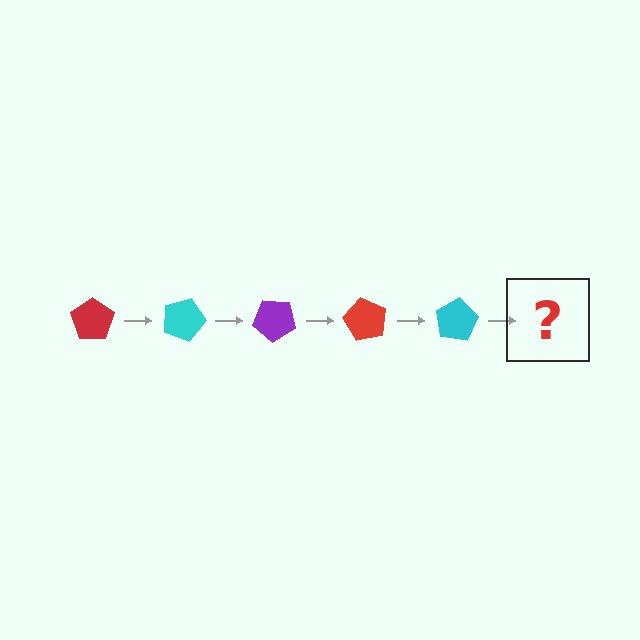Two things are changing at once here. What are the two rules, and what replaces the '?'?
The two rules are that it rotates 20 degrees each step and the color cycles through red, cyan, and purple. The '?' should be a purple pentagon, rotated 100 degrees from the start.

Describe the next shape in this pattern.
It should be a purple pentagon, rotated 100 degrees from the start.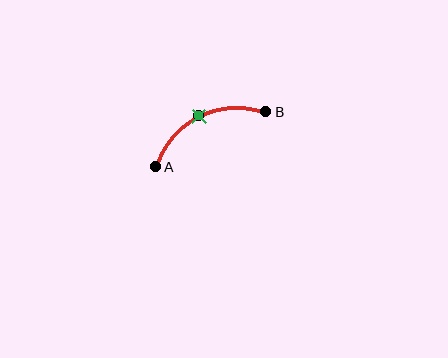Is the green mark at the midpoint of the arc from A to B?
Yes. The green mark lies on the arc at equal arc-length from both A and B — it is the arc midpoint.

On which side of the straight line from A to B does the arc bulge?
The arc bulges above the straight line connecting A and B.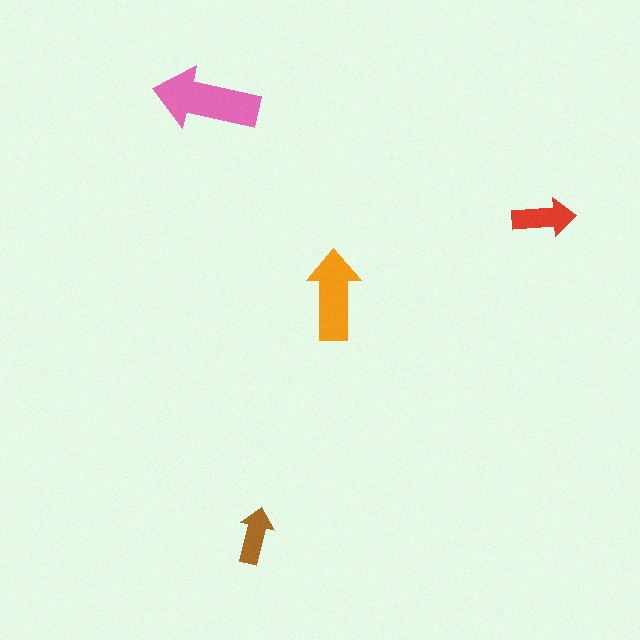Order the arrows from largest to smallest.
the pink one, the orange one, the red one, the brown one.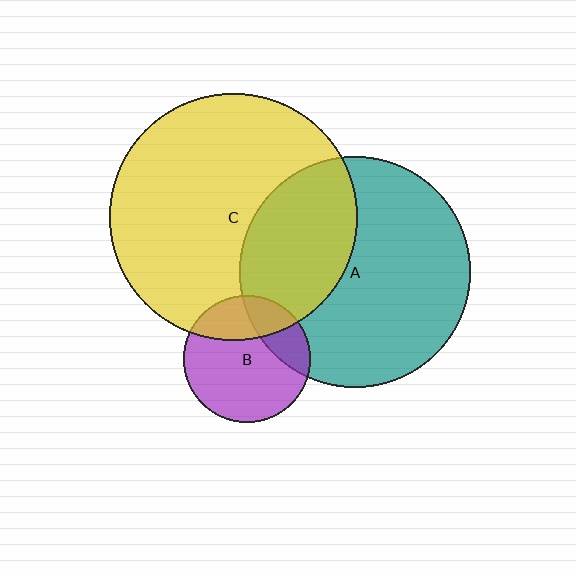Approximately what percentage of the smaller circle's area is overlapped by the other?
Approximately 35%.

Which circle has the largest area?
Circle C (yellow).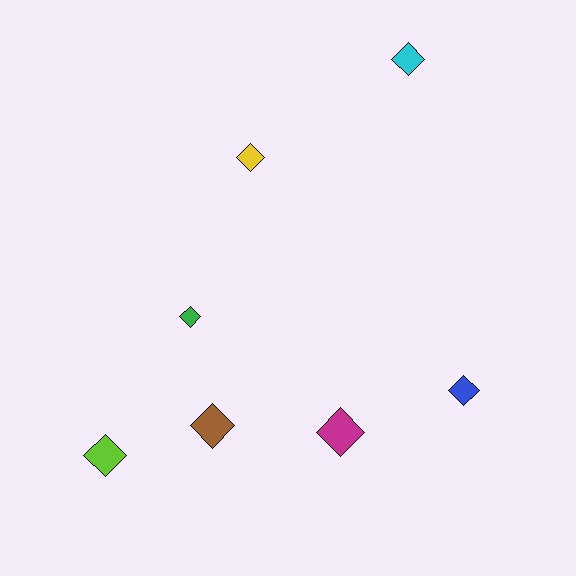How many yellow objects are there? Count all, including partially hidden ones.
There is 1 yellow object.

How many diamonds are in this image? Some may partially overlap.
There are 7 diamonds.